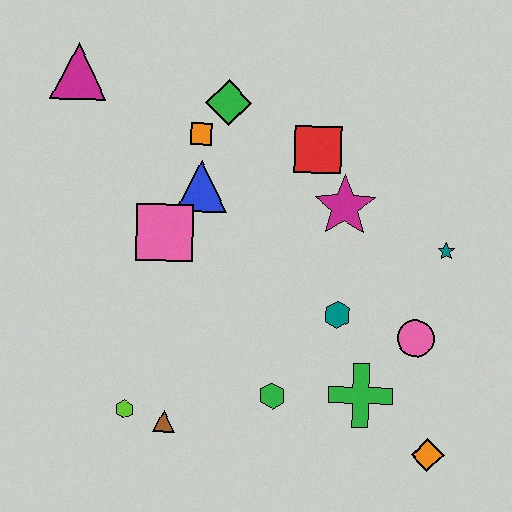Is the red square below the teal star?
No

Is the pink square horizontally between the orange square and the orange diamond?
No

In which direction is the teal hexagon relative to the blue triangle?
The teal hexagon is to the right of the blue triangle.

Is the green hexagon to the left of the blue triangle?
No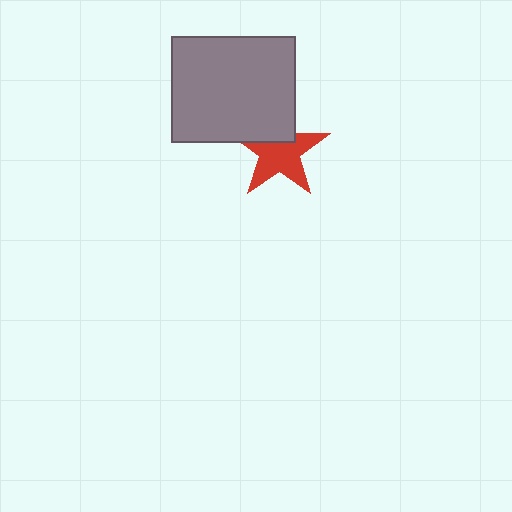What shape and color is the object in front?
The object in front is a gray rectangle.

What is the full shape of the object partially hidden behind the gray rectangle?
The partially hidden object is a red star.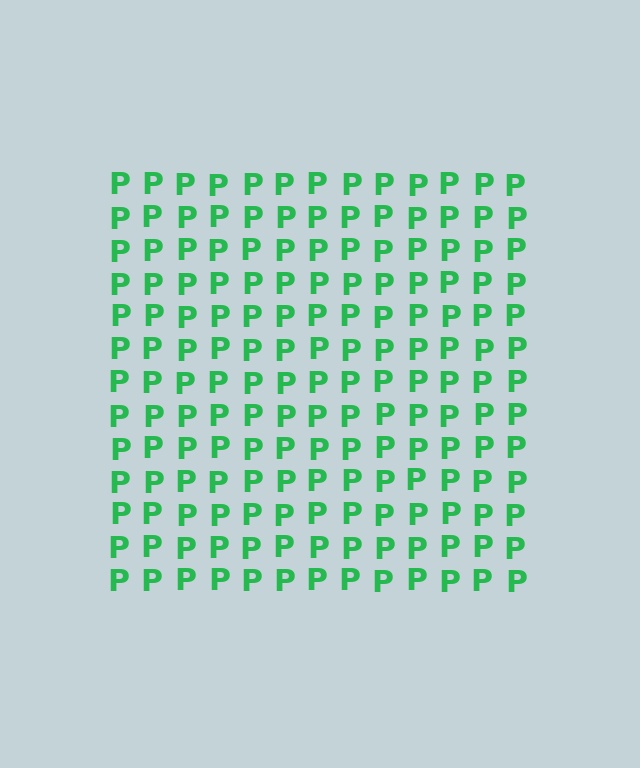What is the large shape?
The large shape is a square.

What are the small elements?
The small elements are letter P's.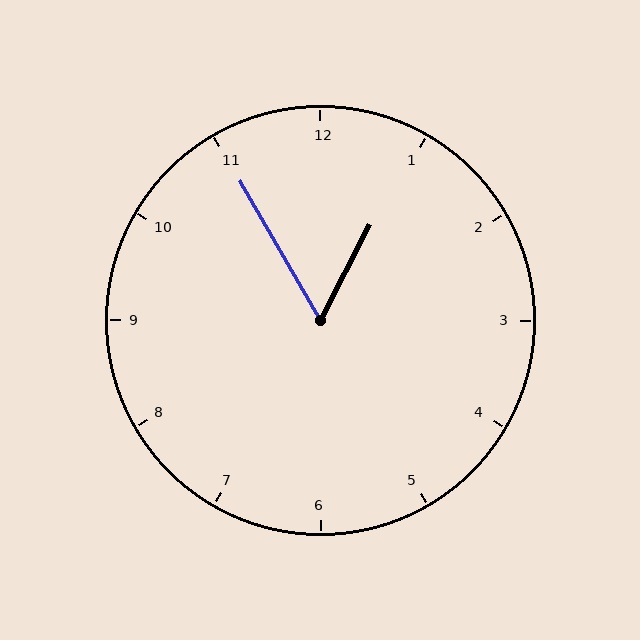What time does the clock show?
12:55.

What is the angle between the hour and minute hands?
Approximately 58 degrees.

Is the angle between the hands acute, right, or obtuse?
It is acute.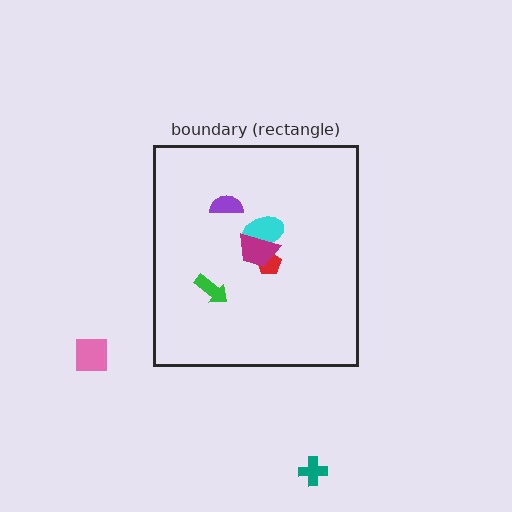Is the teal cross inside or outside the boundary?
Outside.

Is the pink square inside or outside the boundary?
Outside.